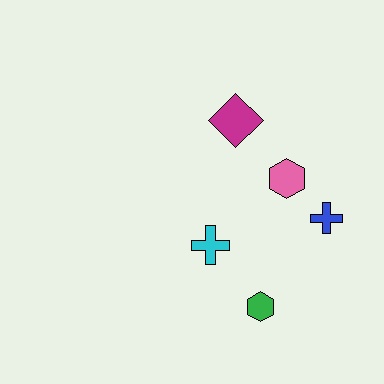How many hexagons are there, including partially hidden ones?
There are 2 hexagons.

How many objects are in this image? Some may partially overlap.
There are 5 objects.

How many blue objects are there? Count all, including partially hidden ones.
There is 1 blue object.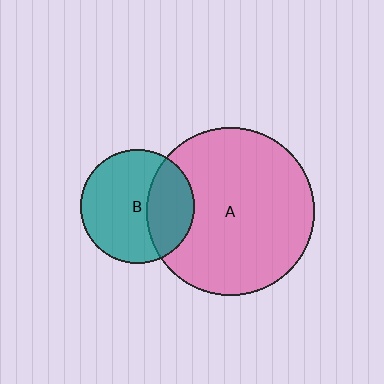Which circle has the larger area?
Circle A (pink).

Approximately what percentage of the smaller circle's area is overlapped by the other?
Approximately 35%.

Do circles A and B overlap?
Yes.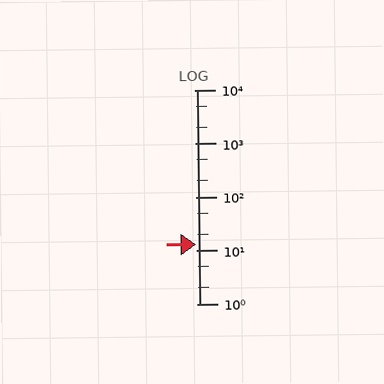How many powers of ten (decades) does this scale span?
The scale spans 4 decades, from 1 to 10000.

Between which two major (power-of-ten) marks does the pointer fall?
The pointer is between 10 and 100.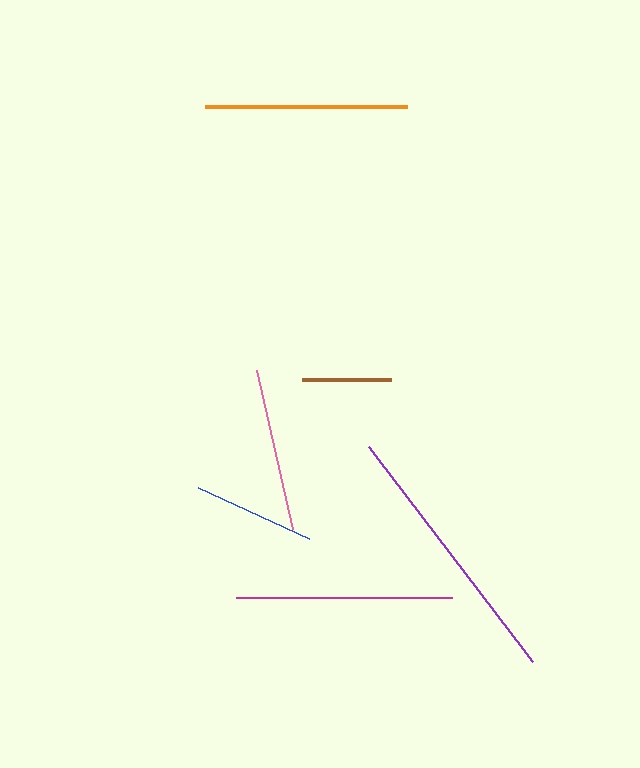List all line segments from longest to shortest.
From longest to shortest: purple, magenta, orange, pink, blue, brown.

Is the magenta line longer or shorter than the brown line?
The magenta line is longer than the brown line.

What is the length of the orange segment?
The orange segment is approximately 201 pixels long.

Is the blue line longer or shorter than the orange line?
The orange line is longer than the blue line.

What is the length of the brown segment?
The brown segment is approximately 89 pixels long.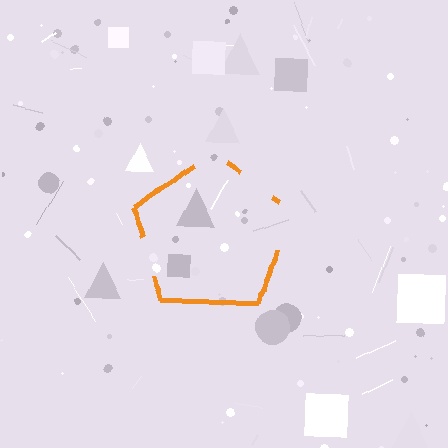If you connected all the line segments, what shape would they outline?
They would outline a pentagon.